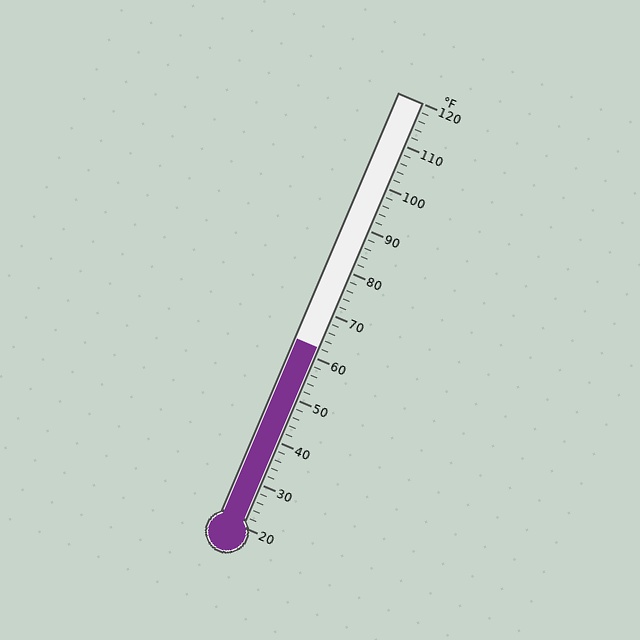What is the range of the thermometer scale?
The thermometer scale ranges from 20°F to 120°F.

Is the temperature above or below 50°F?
The temperature is above 50°F.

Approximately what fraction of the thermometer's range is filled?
The thermometer is filled to approximately 40% of its range.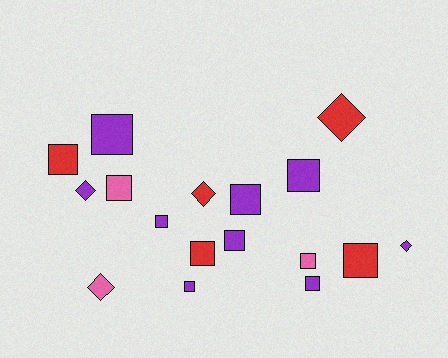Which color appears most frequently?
Purple, with 9 objects.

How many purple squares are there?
There are 7 purple squares.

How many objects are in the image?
There are 17 objects.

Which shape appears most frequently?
Square, with 12 objects.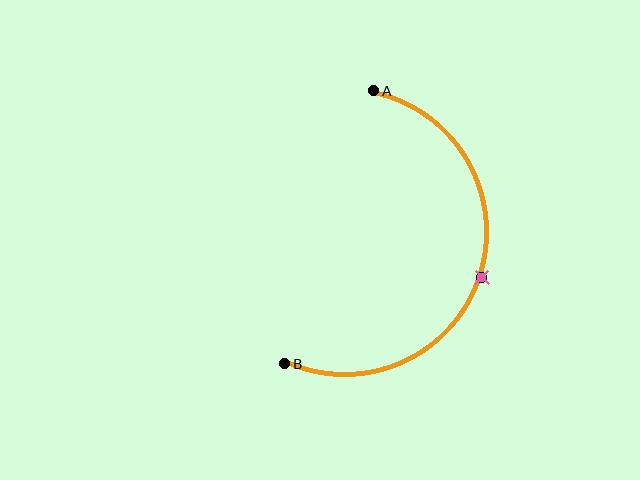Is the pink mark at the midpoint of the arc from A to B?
Yes. The pink mark lies on the arc at equal arc-length from both A and B — it is the arc midpoint.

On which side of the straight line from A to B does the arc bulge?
The arc bulges to the right of the straight line connecting A and B.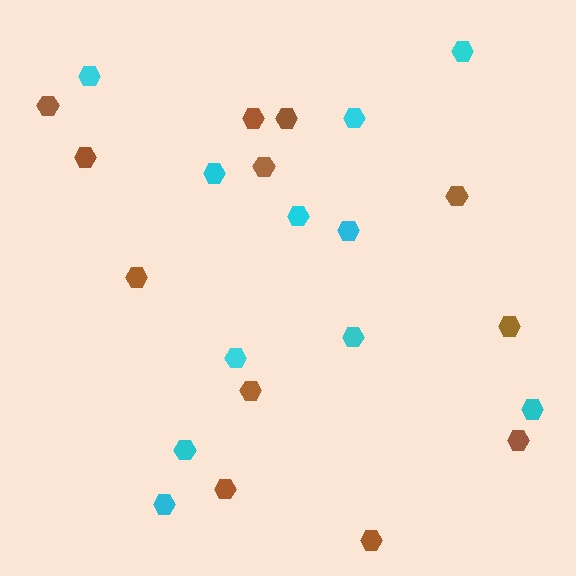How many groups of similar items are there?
There are 2 groups: one group of brown hexagons (12) and one group of cyan hexagons (11).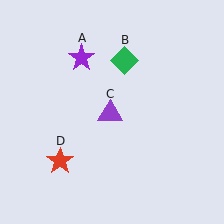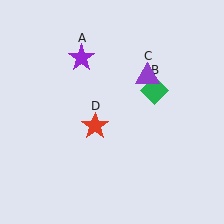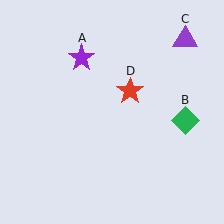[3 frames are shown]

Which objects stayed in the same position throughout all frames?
Purple star (object A) remained stationary.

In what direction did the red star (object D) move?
The red star (object D) moved up and to the right.